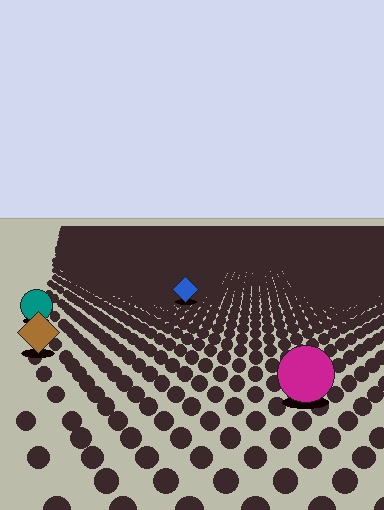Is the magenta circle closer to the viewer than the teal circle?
Yes. The magenta circle is closer — you can tell from the texture gradient: the ground texture is coarser near it.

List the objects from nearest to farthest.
From nearest to farthest: the magenta circle, the brown diamond, the teal circle, the blue diamond.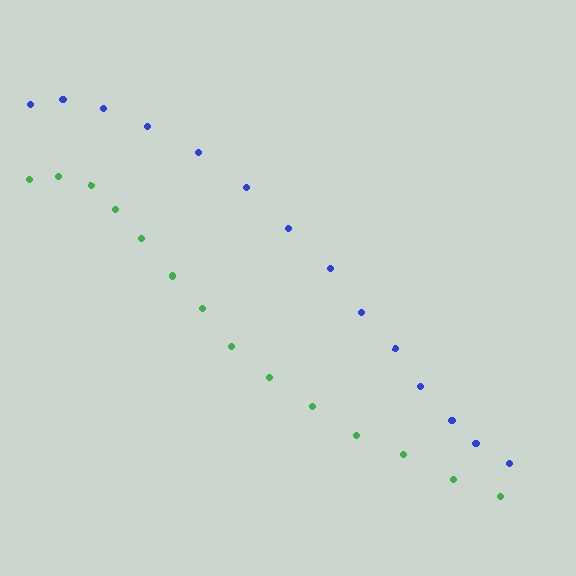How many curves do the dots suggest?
There are 2 distinct paths.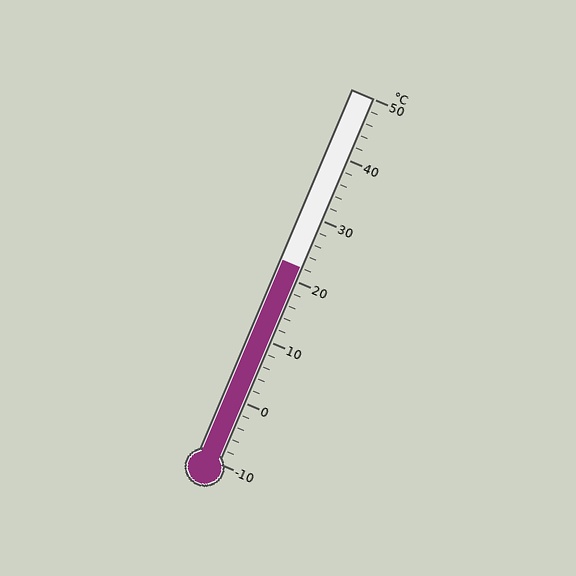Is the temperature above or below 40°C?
The temperature is below 40°C.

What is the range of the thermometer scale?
The thermometer scale ranges from -10°C to 50°C.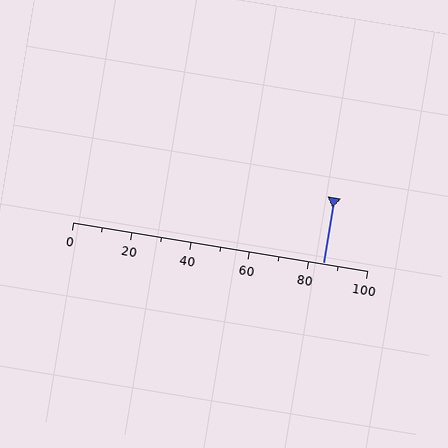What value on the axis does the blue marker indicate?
The marker indicates approximately 85.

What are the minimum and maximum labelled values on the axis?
The axis runs from 0 to 100.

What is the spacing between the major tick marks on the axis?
The major ticks are spaced 20 apart.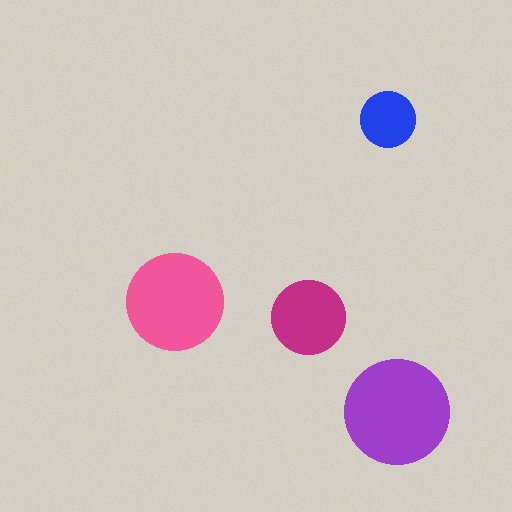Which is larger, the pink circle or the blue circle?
The pink one.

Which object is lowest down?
The purple circle is bottommost.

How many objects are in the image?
There are 4 objects in the image.